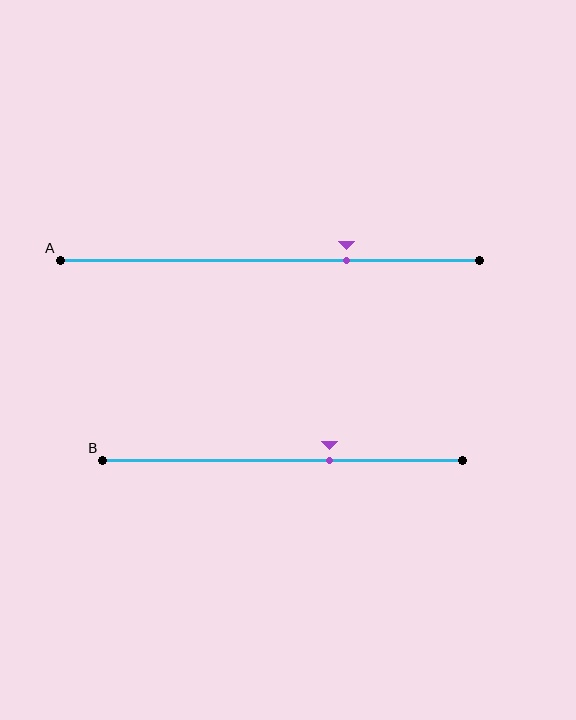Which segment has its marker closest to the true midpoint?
Segment B has its marker closest to the true midpoint.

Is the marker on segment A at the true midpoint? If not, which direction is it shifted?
No, the marker on segment A is shifted to the right by about 18% of the segment length.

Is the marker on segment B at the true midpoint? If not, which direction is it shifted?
No, the marker on segment B is shifted to the right by about 13% of the segment length.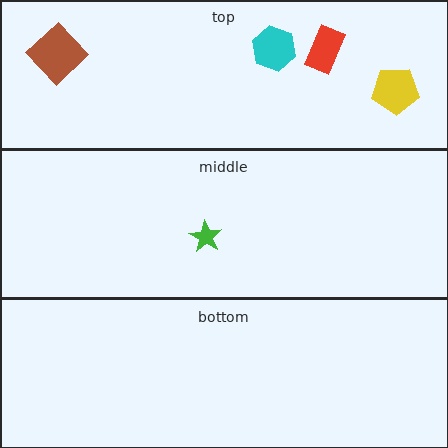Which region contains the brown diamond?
The top region.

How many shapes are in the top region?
4.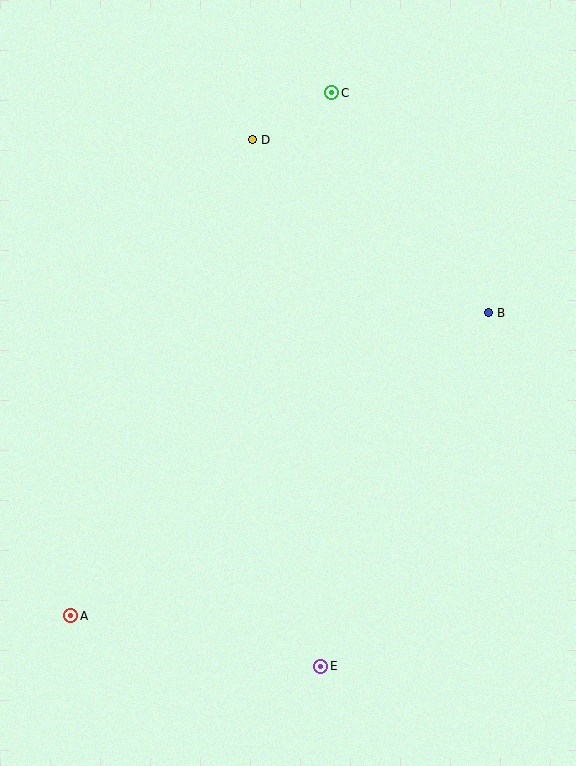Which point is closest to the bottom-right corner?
Point E is closest to the bottom-right corner.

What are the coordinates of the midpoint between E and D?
The midpoint between E and D is at (287, 403).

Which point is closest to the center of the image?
Point B at (488, 313) is closest to the center.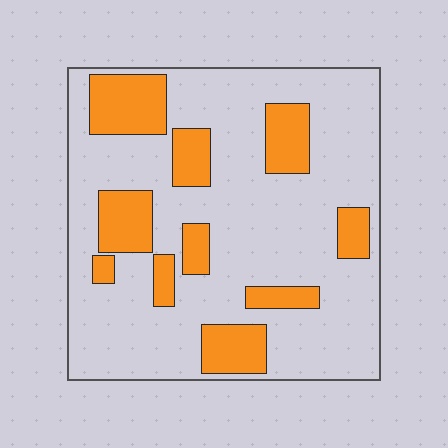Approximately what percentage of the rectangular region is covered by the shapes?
Approximately 25%.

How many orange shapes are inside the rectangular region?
10.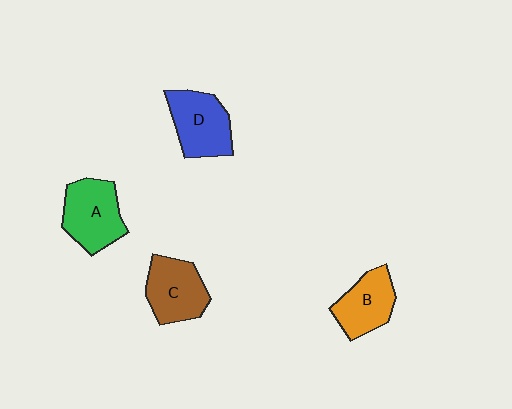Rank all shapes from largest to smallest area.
From largest to smallest: A (green), D (blue), C (brown), B (orange).